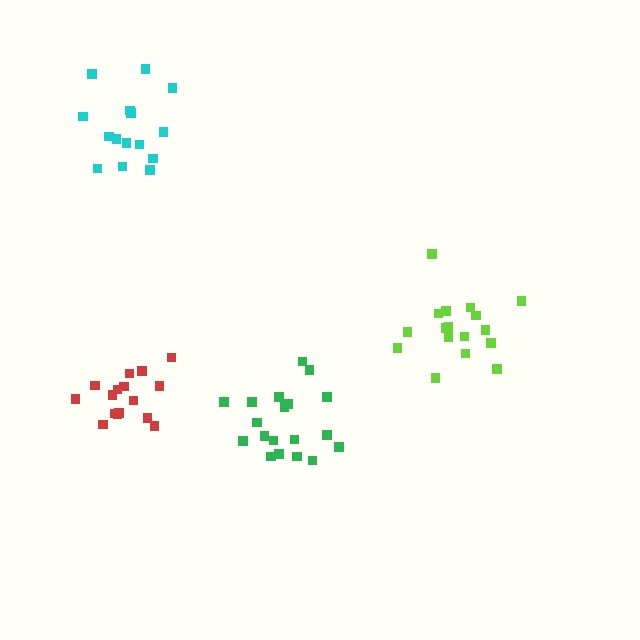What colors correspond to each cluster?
The clusters are colored: lime, red, green, cyan.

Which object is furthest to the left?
The red cluster is leftmost.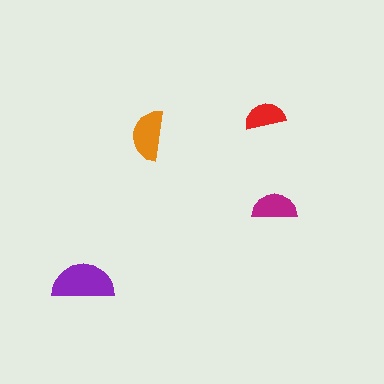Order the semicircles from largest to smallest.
the purple one, the orange one, the magenta one, the red one.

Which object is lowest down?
The purple semicircle is bottommost.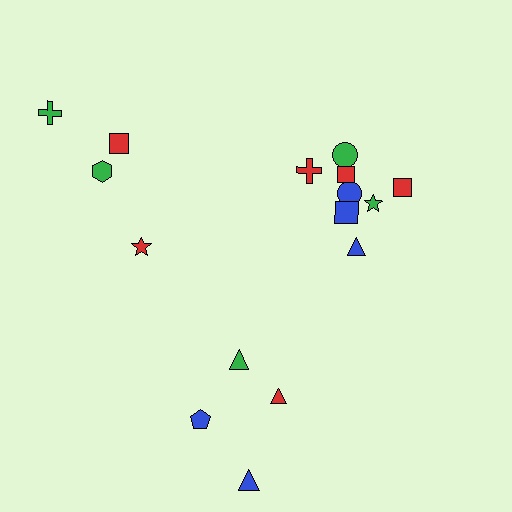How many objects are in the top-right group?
There are 8 objects.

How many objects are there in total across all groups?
There are 16 objects.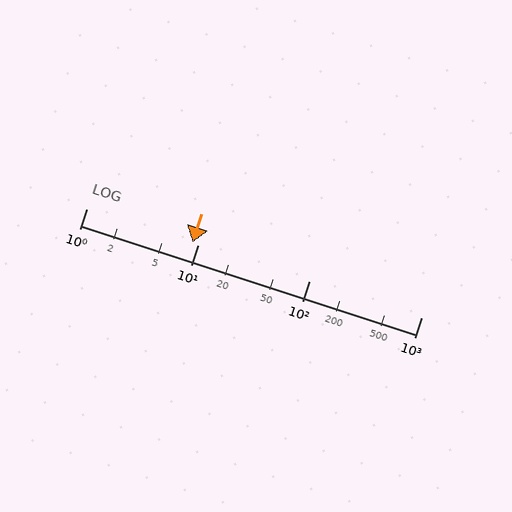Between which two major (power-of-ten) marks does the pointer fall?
The pointer is between 1 and 10.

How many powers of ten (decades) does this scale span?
The scale spans 3 decades, from 1 to 1000.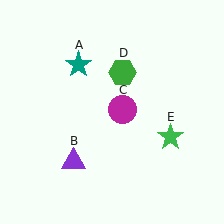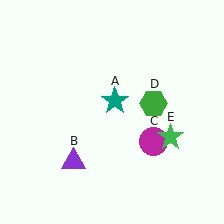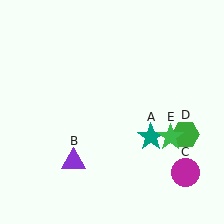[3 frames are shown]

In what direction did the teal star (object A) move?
The teal star (object A) moved down and to the right.